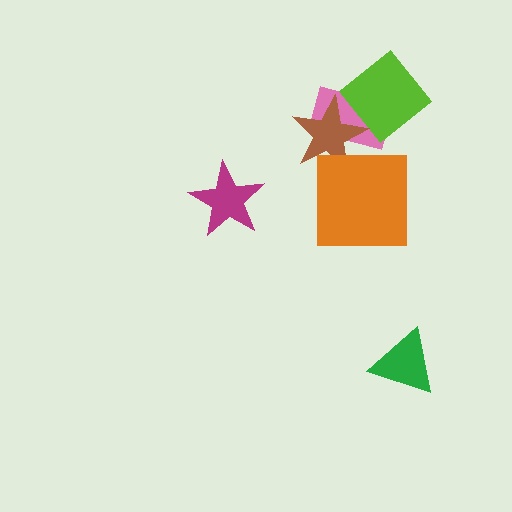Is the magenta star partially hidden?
No, no other shape covers it.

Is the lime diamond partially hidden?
Yes, it is partially covered by another shape.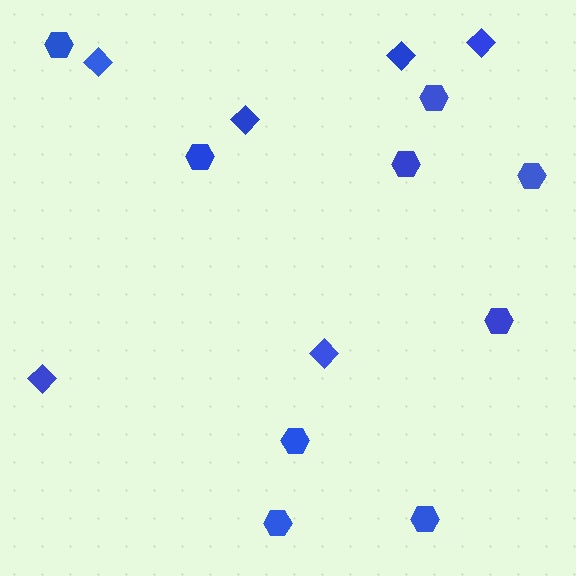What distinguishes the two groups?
There are 2 groups: one group of diamonds (6) and one group of hexagons (9).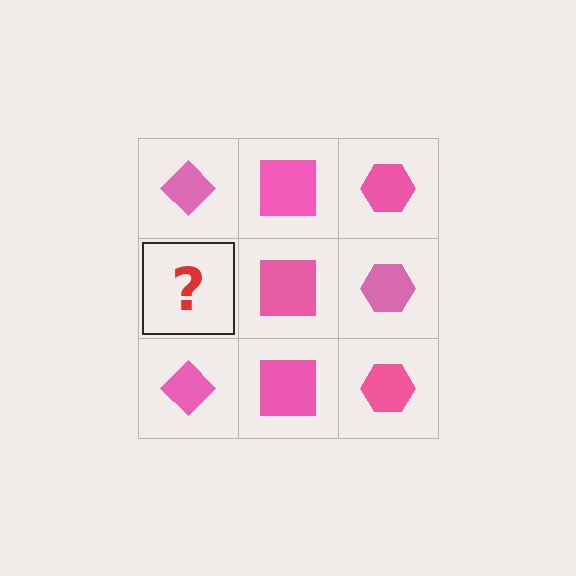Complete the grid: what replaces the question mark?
The question mark should be replaced with a pink diamond.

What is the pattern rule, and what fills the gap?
The rule is that each column has a consistent shape. The gap should be filled with a pink diamond.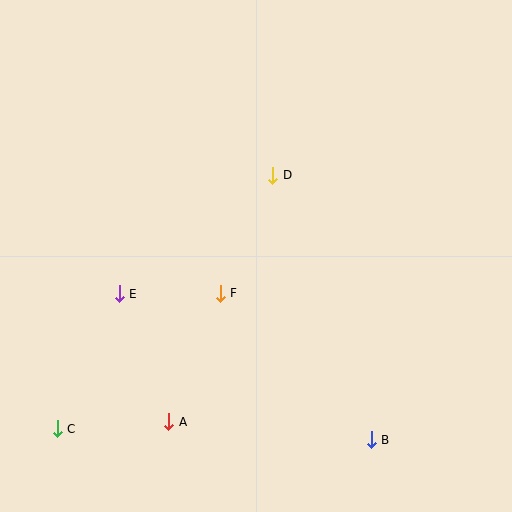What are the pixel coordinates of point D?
Point D is at (273, 175).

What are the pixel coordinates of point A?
Point A is at (169, 422).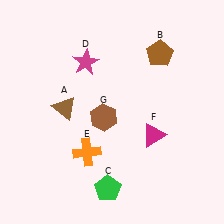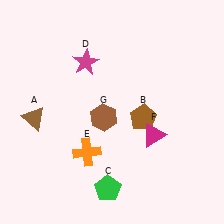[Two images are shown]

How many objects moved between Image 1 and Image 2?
2 objects moved between the two images.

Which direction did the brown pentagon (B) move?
The brown pentagon (B) moved down.